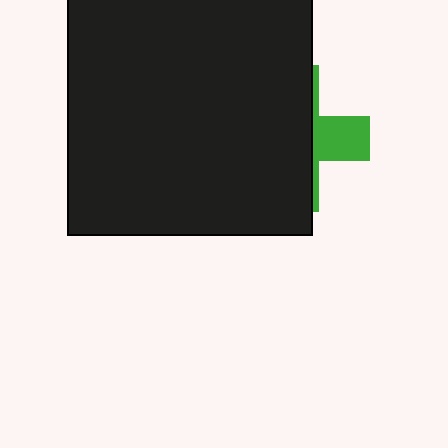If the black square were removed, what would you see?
You would see the complete green cross.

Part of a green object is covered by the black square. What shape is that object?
It is a cross.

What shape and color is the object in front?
The object in front is a black square.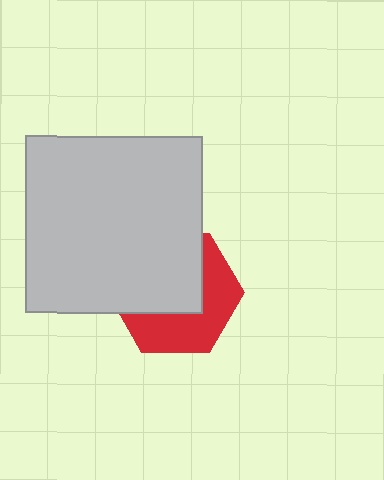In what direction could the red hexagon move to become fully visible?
The red hexagon could move toward the lower-right. That would shift it out from behind the light gray square entirely.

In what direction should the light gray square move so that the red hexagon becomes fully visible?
The light gray square should move toward the upper-left. That is the shortest direction to clear the overlap and leave the red hexagon fully visible.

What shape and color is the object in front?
The object in front is a light gray square.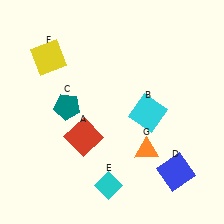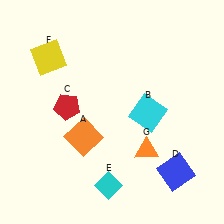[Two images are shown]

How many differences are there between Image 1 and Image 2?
There are 2 differences between the two images.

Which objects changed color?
A changed from red to orange. C changed from teal to red.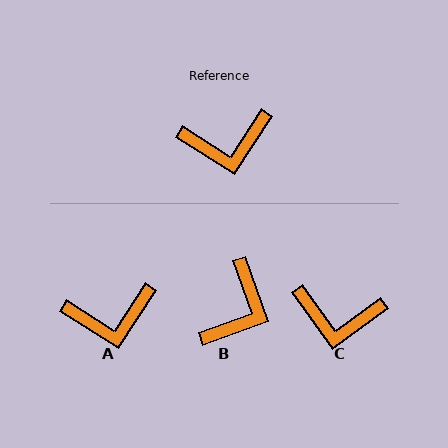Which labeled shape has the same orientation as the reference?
A.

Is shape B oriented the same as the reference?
No, it is off by about 52 degrees.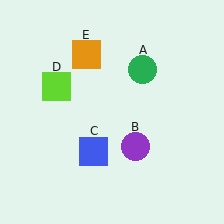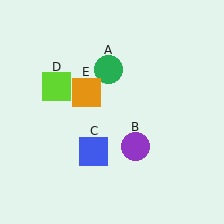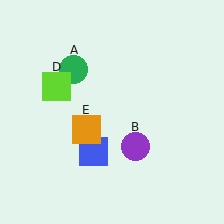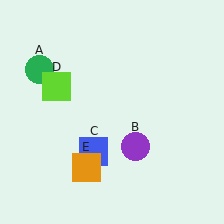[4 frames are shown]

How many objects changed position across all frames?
2 objects changed position: green circle (object A), orange square (object E).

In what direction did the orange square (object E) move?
The orange square (object E) moved down.